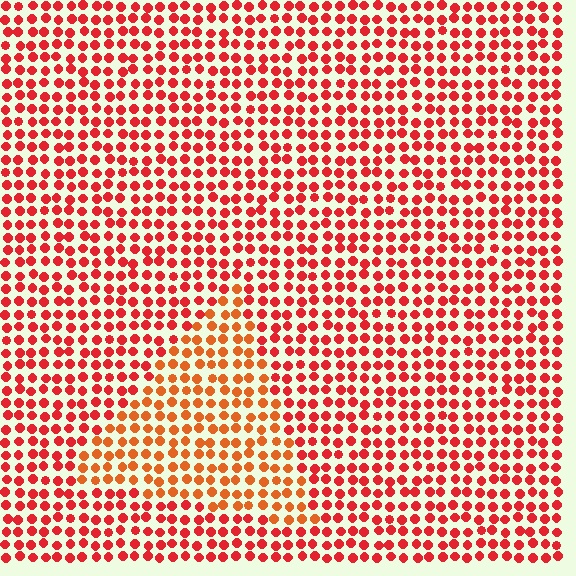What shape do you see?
I see a triangle.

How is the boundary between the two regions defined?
The boundary is defined purely by a slight shift in hue (about 24 degrees). Spacing, size, and orientation are identical on both sides.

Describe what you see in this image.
The image is filled with small red elements in a uniform arrangement. A triangle-shaped region is visible where the elements are tinted to a slightly different hue, forming a subtle color boundary.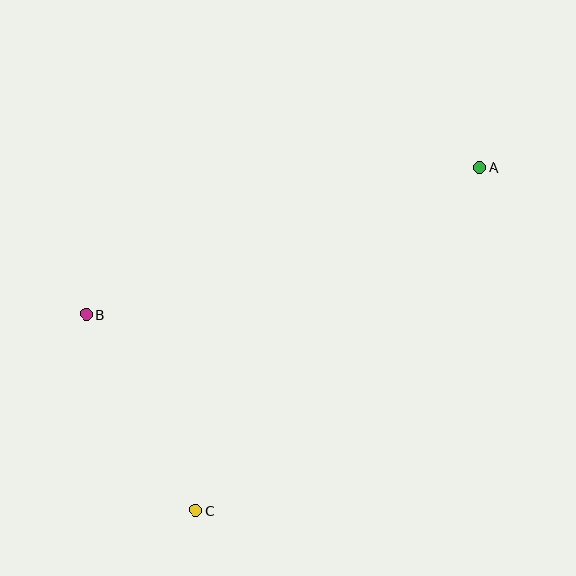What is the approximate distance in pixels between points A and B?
The distance between A and B is approximately 420 pixels.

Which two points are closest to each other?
Points B and C are closest to each other.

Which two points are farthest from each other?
Points A and C are farthest from each other.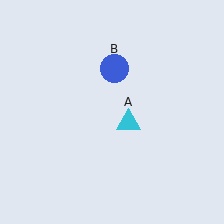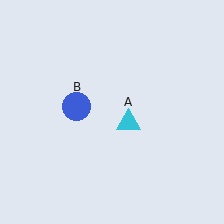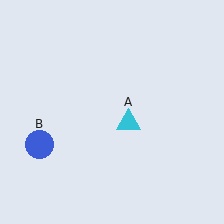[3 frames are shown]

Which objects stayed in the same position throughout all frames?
Cyan triangle (object A) remained stationary.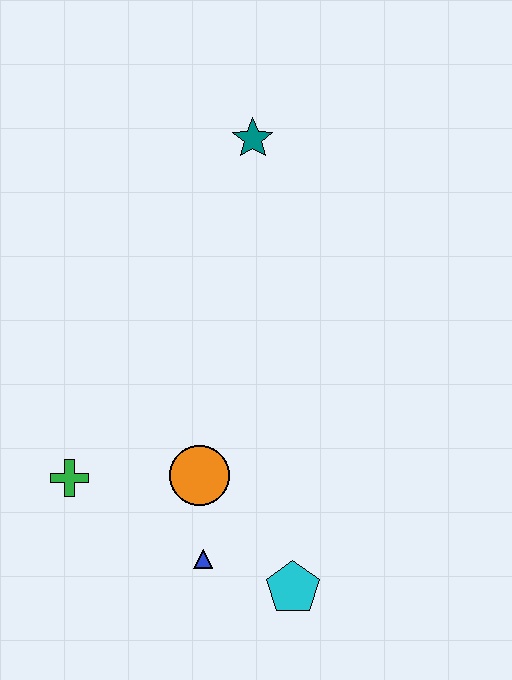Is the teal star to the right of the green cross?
Yes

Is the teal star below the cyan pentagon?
No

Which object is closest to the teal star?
The orange circle is closest to the teal star.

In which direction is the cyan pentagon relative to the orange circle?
The cyan pentagon is below the orange circle.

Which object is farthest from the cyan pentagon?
The teal star is farthest from the cyan pentagon.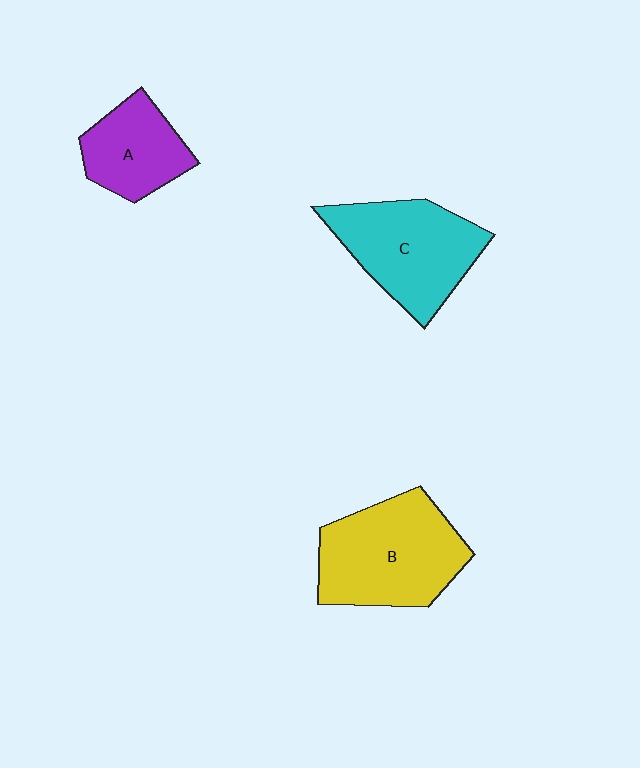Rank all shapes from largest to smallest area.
From largest to smallest: B (yellow), C (cyan), A (purple).